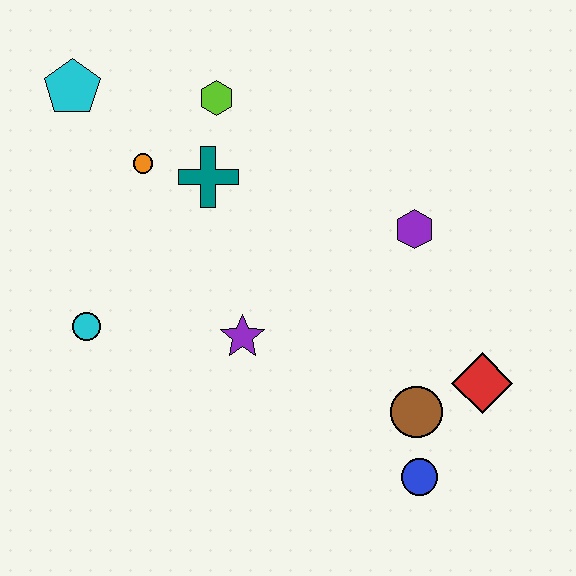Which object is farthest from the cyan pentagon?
The blue circle is farthest from the cyan pentagon.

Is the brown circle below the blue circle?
No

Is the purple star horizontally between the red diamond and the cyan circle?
Yes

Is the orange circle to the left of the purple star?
Yes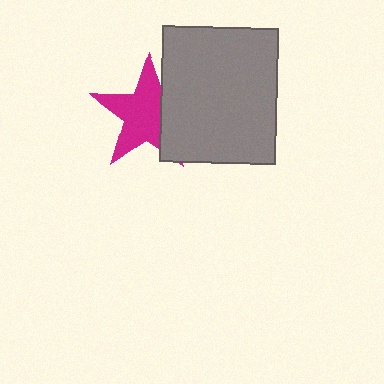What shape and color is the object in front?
The object in front is a gray rectangle.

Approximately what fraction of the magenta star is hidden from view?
Roughly 31% of the magenta star is hidden behind the gray rectangle.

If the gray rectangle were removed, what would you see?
You would see the complete magenta star.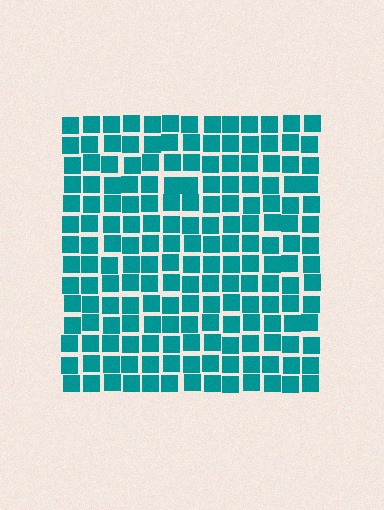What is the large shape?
The large shape is a square.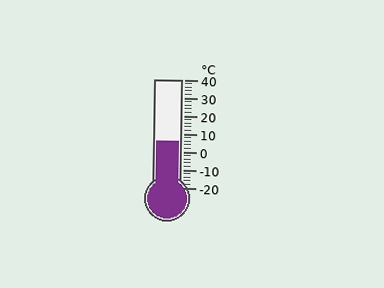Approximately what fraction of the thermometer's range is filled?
The thermometer is filled to approximately 45% of its range.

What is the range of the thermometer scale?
The thermometer scale ranges from -20°C to 40°C.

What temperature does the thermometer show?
The thermometer shows approximately 6°C.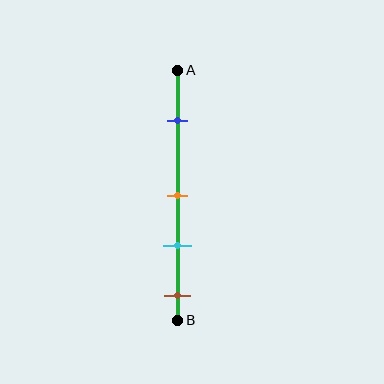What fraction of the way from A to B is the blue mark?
The blue mark is approximately 20% (0.2) of the way from A to B.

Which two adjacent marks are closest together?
The orange and cyan marks are the closest adjacent pair.